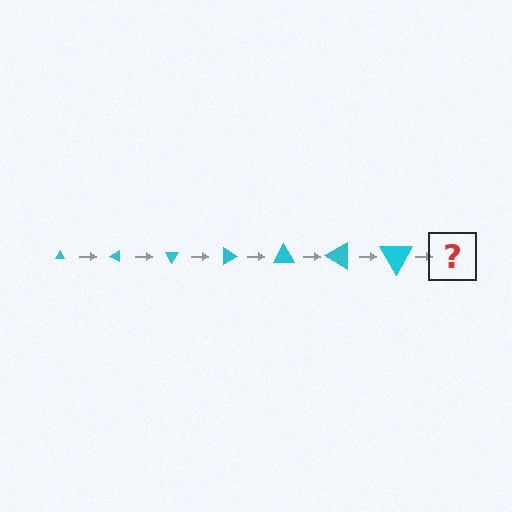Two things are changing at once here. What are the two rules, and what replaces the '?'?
The two rules are that the triangle grows larger each step and it rotates 30 degrees each step. The '?' should be a triangle, larger than the previous one and rotated 210 degrees from the start.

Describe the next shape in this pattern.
It should be a triangle, larger than the previous one and rotated 210 degrees from the start.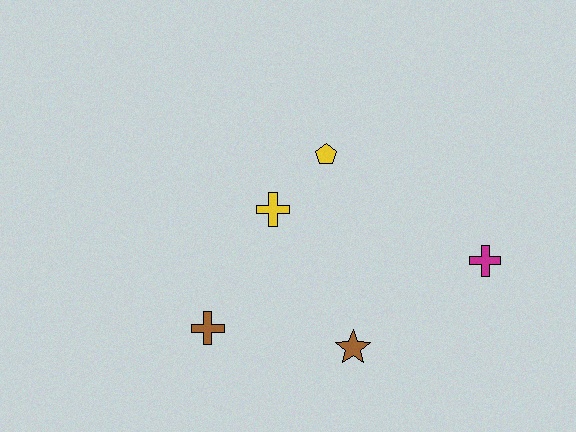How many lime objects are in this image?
There are no lime objects.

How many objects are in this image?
There are 5 objects.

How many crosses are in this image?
There are 3 crosses.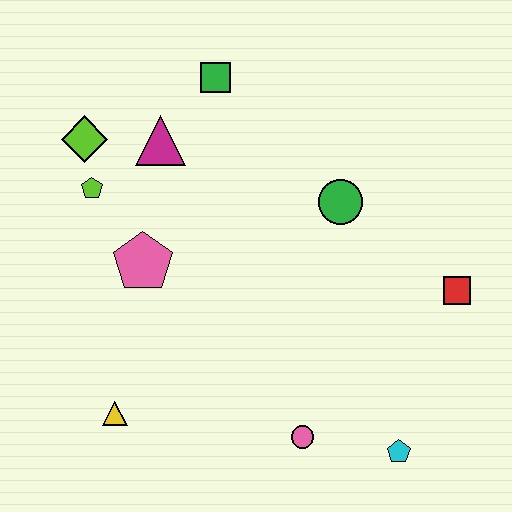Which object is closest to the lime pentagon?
The lime diamond is closest to the lime pentagon.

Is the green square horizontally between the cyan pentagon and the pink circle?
No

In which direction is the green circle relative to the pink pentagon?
The green circle is to the right of the pink pentagon.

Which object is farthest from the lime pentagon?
The cyan pentagon is farthest from the lime pentagon.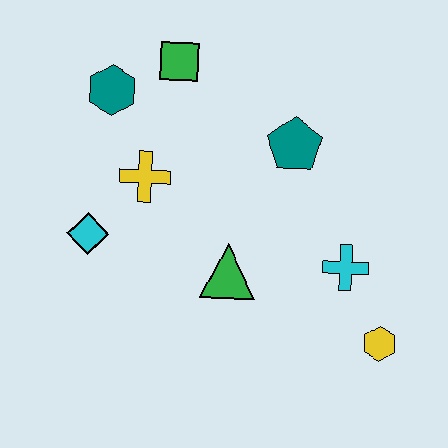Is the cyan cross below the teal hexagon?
Yes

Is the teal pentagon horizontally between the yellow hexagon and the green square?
Yes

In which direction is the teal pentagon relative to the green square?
The teal pentagon is to the right of the green square.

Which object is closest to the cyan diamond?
The yellow cross is closest to the cyan diamond.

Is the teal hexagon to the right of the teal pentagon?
No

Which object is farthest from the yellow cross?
The yellow hexagon is farthest from the yellow cross.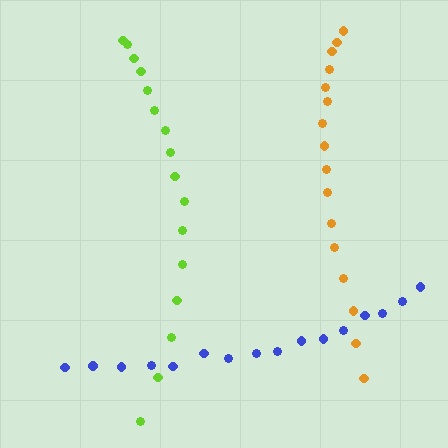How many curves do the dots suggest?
There are 3 distinct paths.